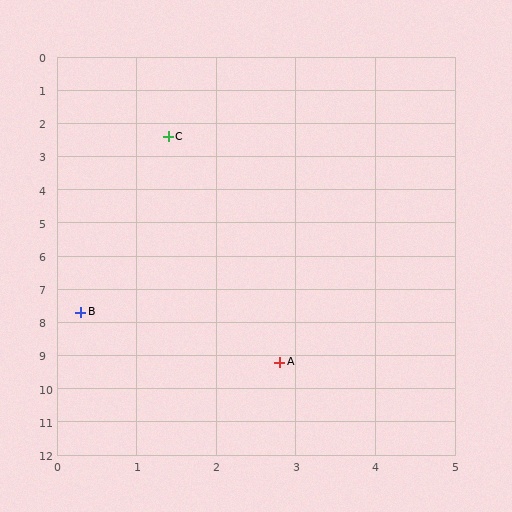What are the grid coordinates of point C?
Point C is at approximately (1.4, 2.4).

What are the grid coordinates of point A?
Point A is at approximately (2.8, 9.2).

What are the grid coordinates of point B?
Point B is at approximately (0.3, 7.7).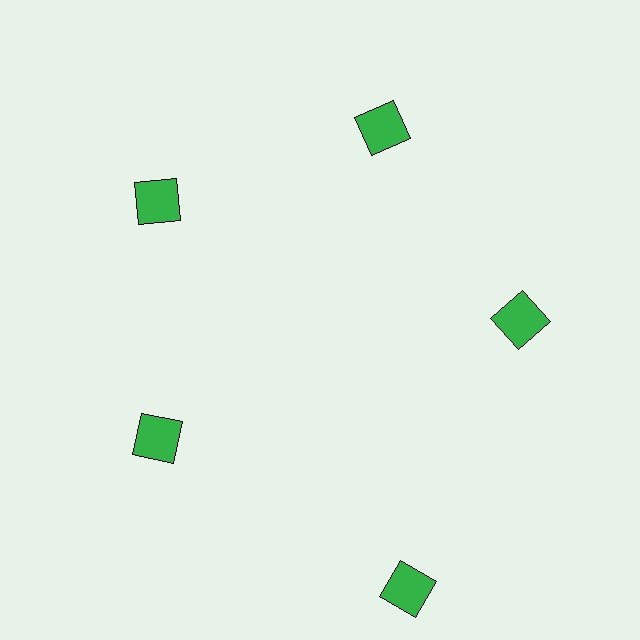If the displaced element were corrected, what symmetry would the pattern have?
It would have 5-fold rotational symmetry — the pattern would map onto itself every 72 degrees.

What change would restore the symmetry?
The symmetry would be restored by moving it inward, back onto the ring so that all 5 squares sit at equal angles and equal distance from the center.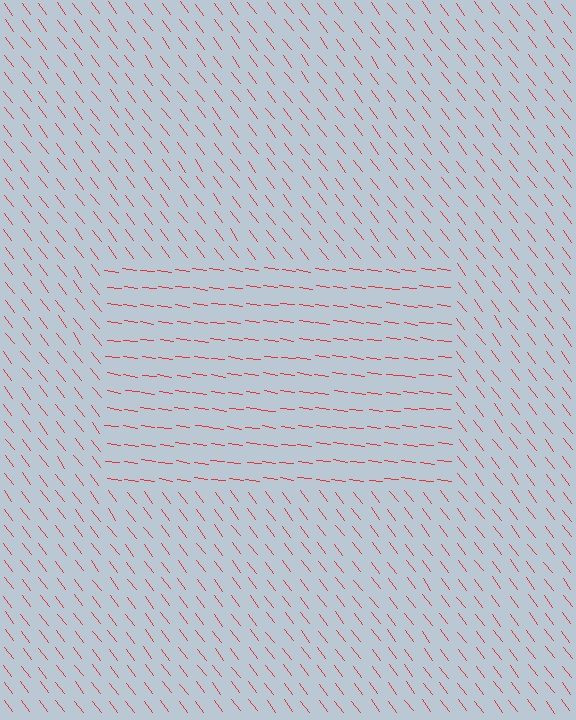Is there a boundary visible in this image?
Yes, there is a texture boundary formed by a change in line orientation.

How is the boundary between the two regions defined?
The boundary is defined purely by a change in line orientation (approximately 45 degrees difference). All lines are the same color and thickness.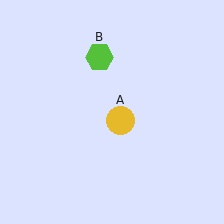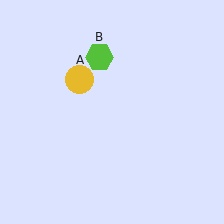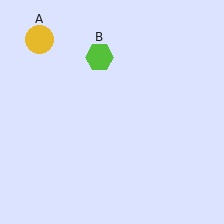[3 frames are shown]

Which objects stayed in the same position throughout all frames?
Lime hexagon (object B) remained stationary.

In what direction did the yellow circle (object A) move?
The yellow circle (object A) moved up and to the left.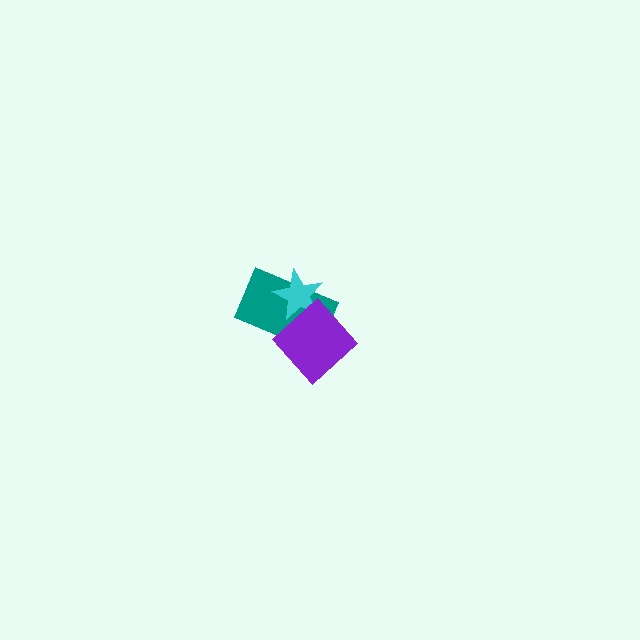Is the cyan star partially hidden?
Yes, it is partially covered by another shape.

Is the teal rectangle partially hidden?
Yes, it is partially covered by another shape.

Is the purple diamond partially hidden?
No, no other shape covers it.